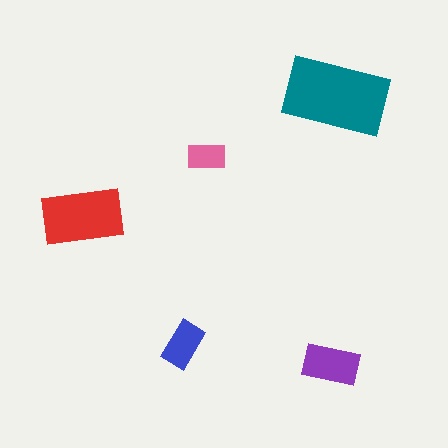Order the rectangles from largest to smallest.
the teal one, the red one, the purple one, the blue one, the pink one.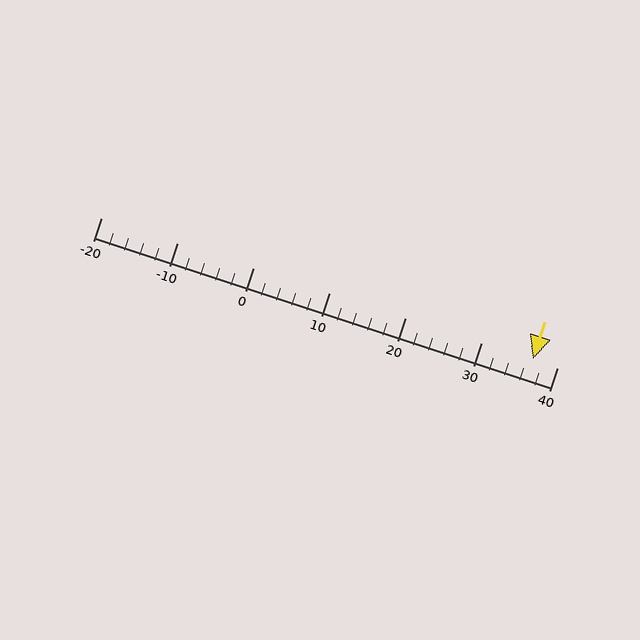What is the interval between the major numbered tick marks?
The major tick marks are spaced 10 units apart.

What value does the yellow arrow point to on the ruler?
The yellow arrow points to approximately 37.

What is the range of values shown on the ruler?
The ruler shows values from -20 to 40.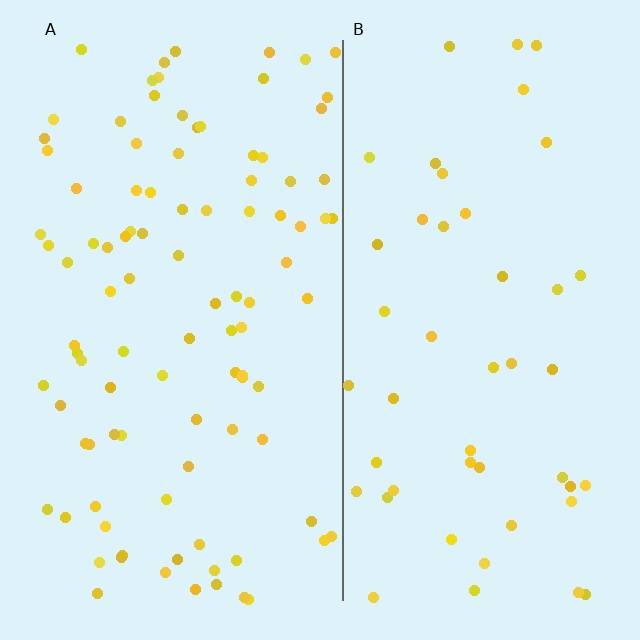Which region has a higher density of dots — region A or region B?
A (the left).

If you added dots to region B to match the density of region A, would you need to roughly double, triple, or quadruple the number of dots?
Approximately double.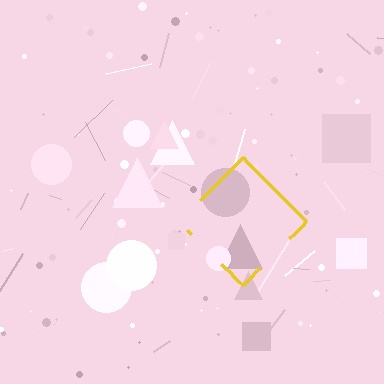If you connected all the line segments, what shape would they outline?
They would outline a diamond.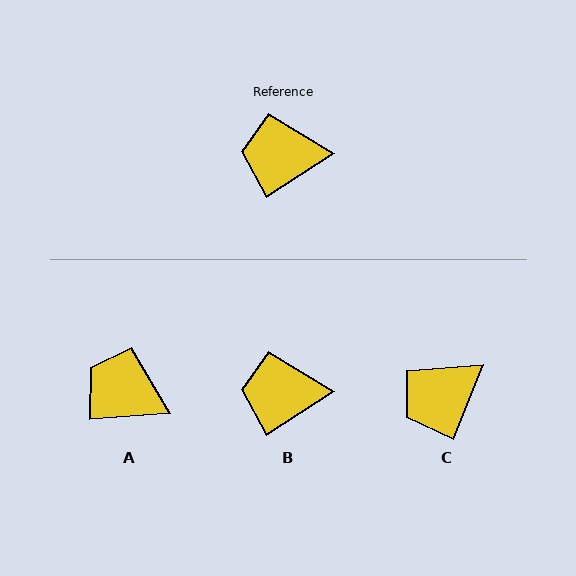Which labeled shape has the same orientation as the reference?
B.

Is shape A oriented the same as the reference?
No, it is off by about 29 degrees.